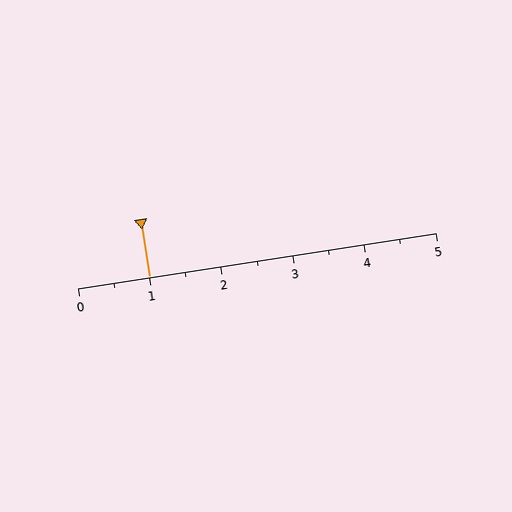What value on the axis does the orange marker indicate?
The marker indicates approximately 1.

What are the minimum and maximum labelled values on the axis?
The axis runs from 0 to 5.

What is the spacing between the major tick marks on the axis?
The major ticks are spaced 1 apart.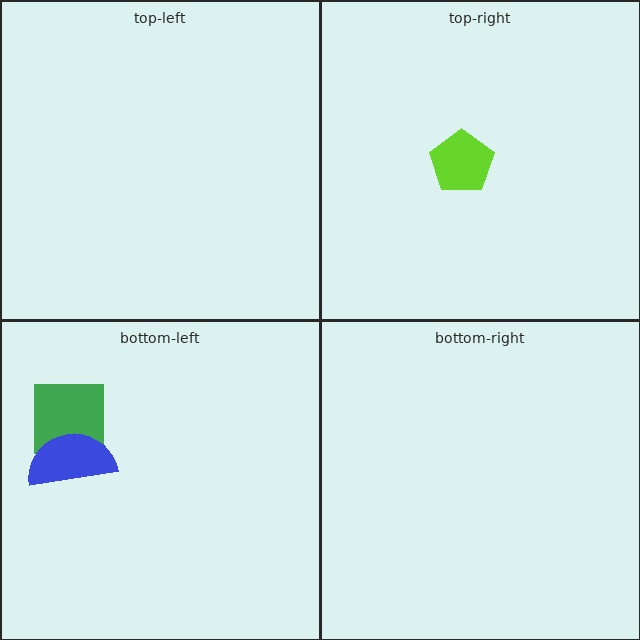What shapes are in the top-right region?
The lime pentagon.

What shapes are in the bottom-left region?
The green square, the blue semicircle.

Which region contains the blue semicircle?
The bottom-left region.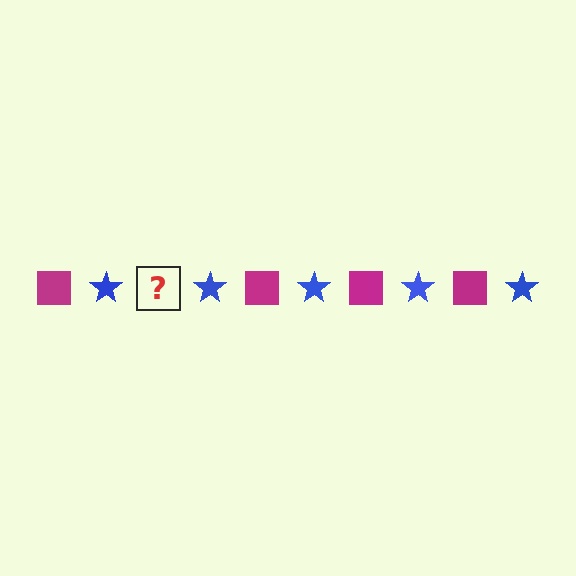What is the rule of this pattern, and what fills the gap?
The rule is that the pattern alternates between magenta square and blue star. The gap should be filled with a magenta square.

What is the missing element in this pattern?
The missing element is a magenta square.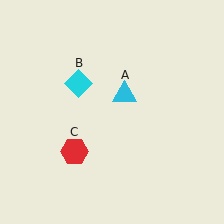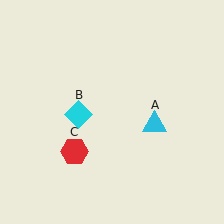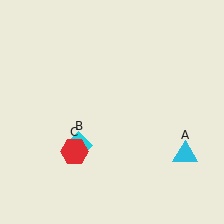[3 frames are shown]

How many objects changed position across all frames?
2 objects changed position: cyan triangle (object A), cyan diamond (object B).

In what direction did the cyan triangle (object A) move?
The cyan triangle (object A) moved down and to the right.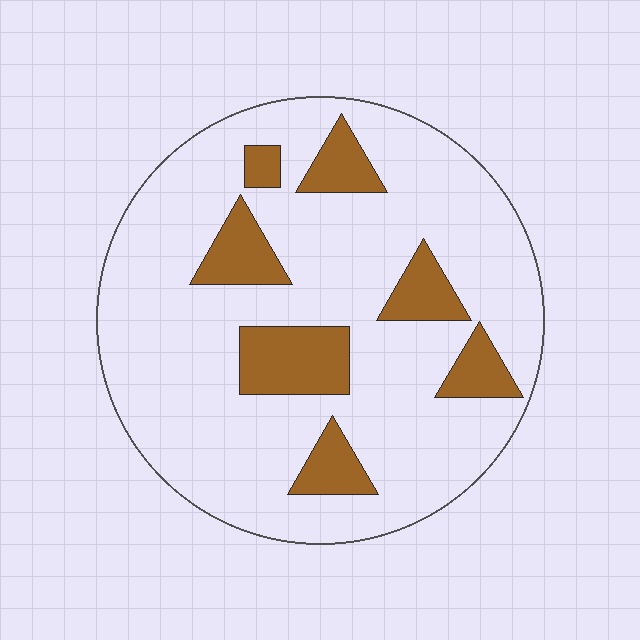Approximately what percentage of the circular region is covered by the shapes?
Approximately 20%.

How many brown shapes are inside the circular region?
7.